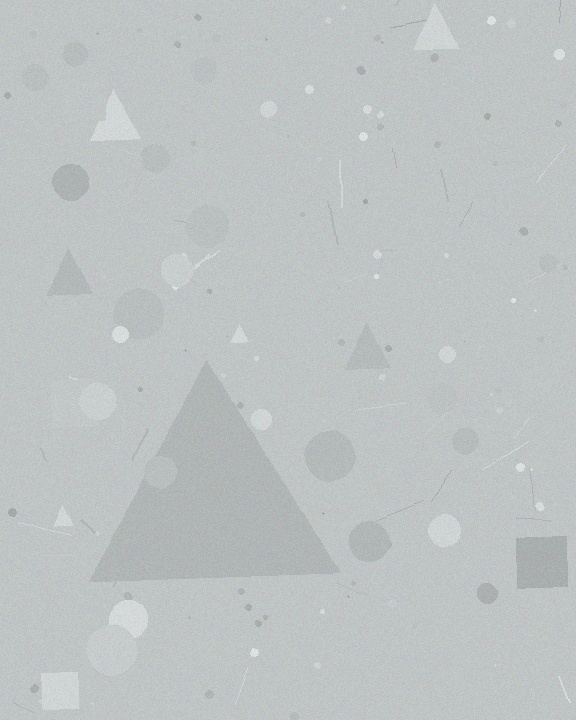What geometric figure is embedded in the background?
A triangle is embedded in the background.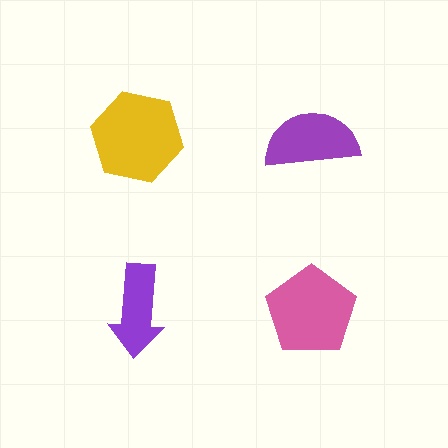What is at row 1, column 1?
A yellow hexagon.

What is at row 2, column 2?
A pink pentagon.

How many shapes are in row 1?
2 shapes.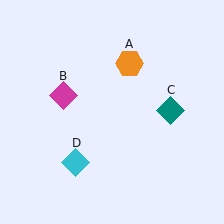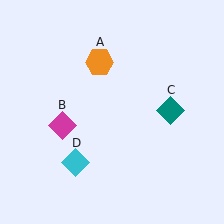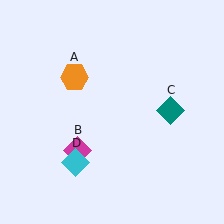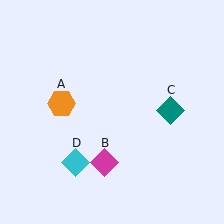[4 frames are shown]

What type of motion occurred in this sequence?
The orange hexagon (object A), magenta diamond (object B) rotated counterclockwise around the center of the scene.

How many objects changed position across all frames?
2 objects changed position: orange hexagon (object A), magenta diamond (object B).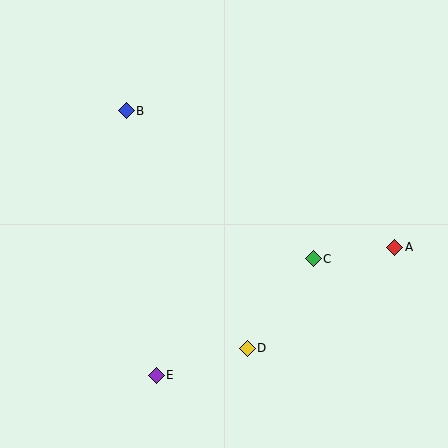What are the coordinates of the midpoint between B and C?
The midpoint between B and C is at (220, 185).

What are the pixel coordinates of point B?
Point B is at (126, 111).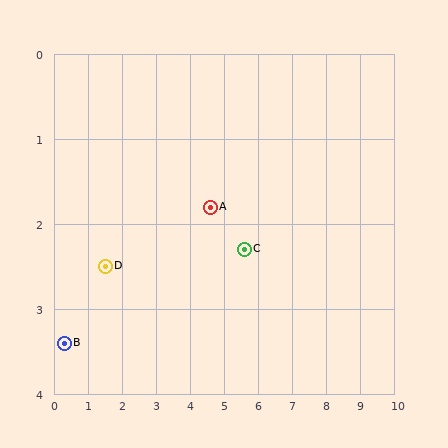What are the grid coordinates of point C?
Point C is at approximately (5.6, 2.3).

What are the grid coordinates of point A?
Point A is at approximately (4.6, 1.8).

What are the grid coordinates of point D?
Point D is at approximately (1.5, 2.5).